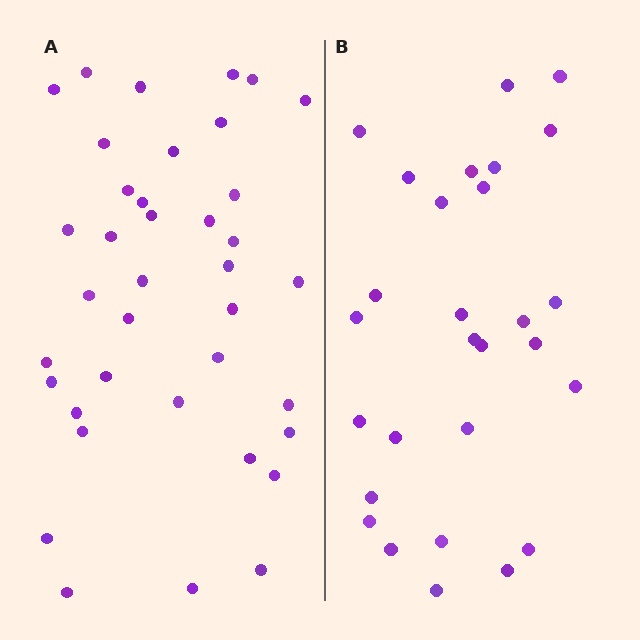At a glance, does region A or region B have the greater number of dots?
Region A (the left region) has more dots.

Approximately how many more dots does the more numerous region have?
Region A has roughly 10 or so more dots than region B.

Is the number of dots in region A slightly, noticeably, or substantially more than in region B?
Region A has noticeably more, but not dramatically so. The ratio is roughly 1.4 to 1.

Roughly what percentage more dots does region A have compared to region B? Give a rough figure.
About 35% more.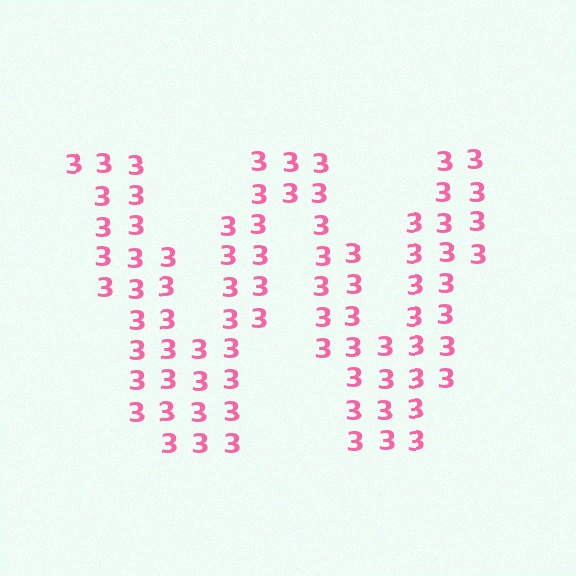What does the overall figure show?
The overall figure shows the letter W.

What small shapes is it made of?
It is made of small digit 3's.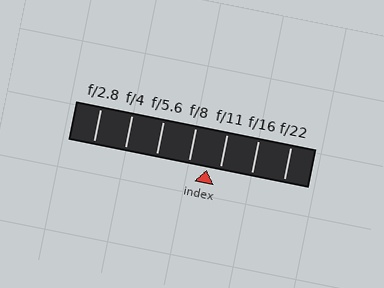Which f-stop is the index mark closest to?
The index mark is closest to f/11.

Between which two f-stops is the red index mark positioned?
The index mark is between f/8 and f/11.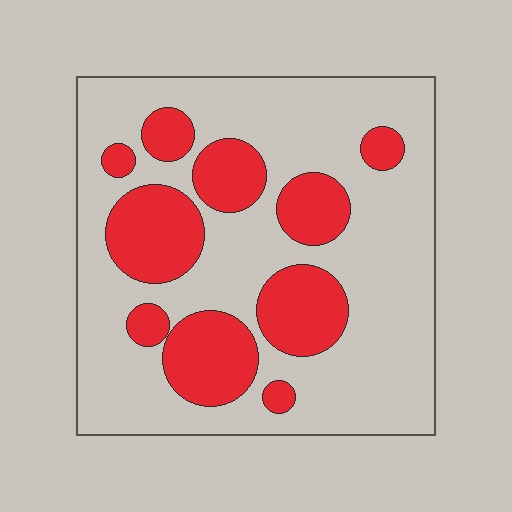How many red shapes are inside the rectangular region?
10.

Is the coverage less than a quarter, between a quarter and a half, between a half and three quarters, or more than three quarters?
Between a quarter and a half.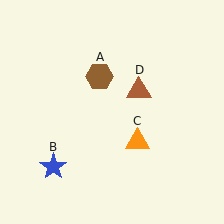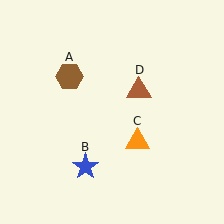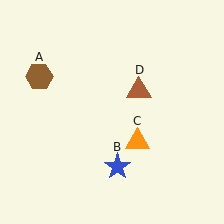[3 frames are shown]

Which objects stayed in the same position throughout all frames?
Orange triangle (object C) and brown triangle (object D) remained stationary.